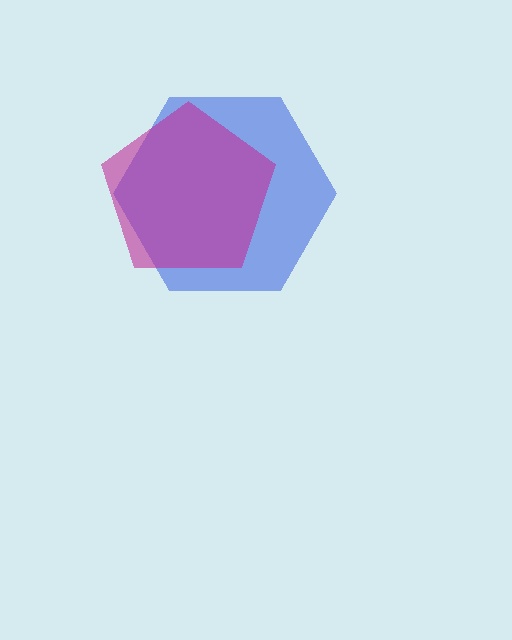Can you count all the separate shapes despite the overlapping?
Yes, there are 2 separate shapes.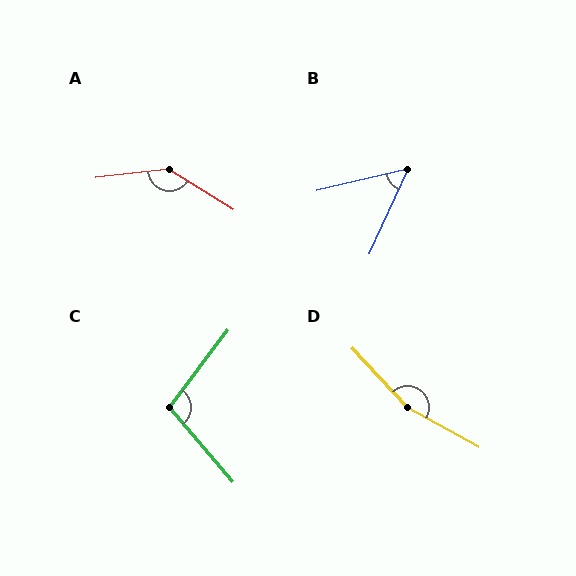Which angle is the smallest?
B, at approximately 52 degrees.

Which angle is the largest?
D, at approximately 161 degrees.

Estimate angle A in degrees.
Approximately 142 degrees.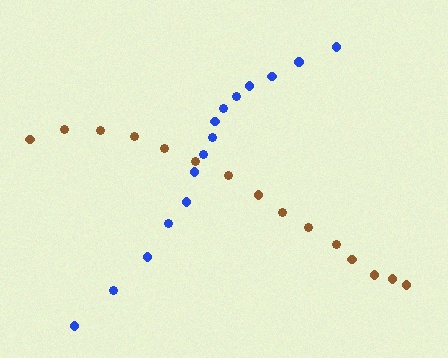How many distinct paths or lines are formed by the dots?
There are 2 distinct paths.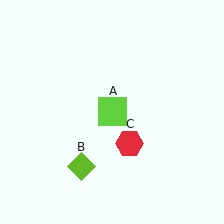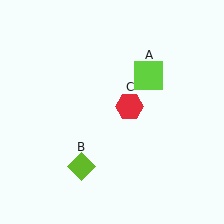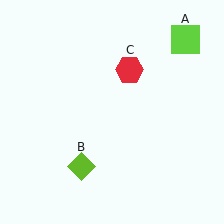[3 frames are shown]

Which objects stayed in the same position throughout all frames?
Lime diamond (object B) remained stationary.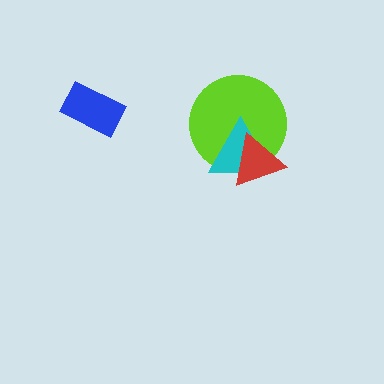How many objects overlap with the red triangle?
2 objects overlap with the red triangle.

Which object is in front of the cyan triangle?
The red triangle is in front of the cyan triangle.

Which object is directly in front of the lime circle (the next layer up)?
The cyan triangle is directly in front of the lime circle.